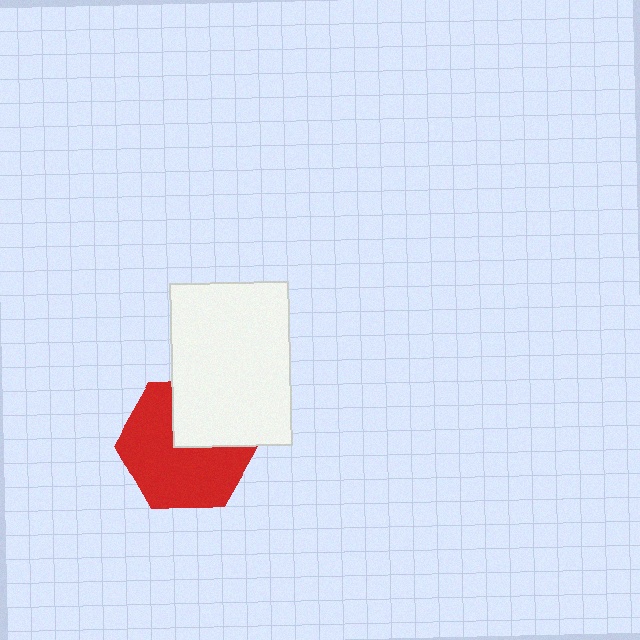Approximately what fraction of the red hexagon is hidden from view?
Roughly 34% of the red hexagon is hidden behind the white rectangle.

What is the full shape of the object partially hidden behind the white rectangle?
The partially hidden object is a red hexagon.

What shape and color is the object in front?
The object in front is a white rectangle.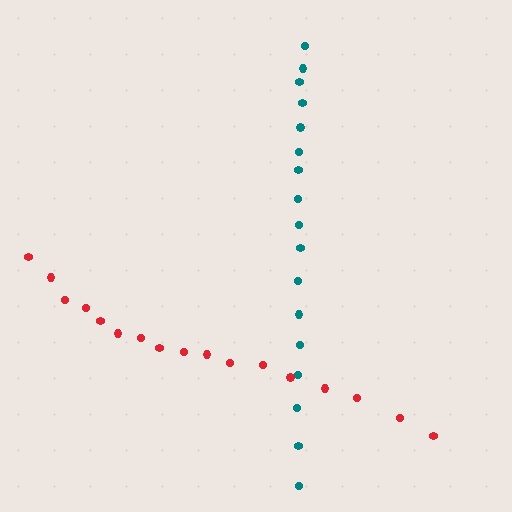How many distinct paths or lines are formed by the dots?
There are 2 distinct paths.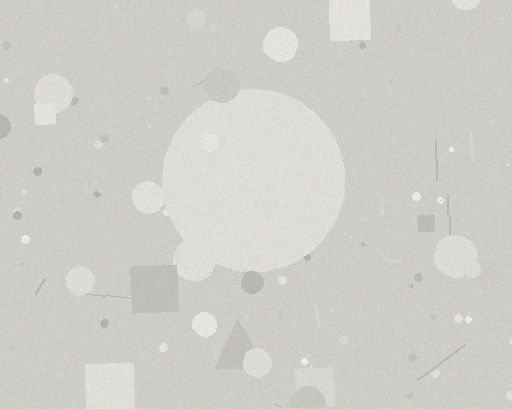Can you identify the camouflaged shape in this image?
The camouflaged shape is a circle.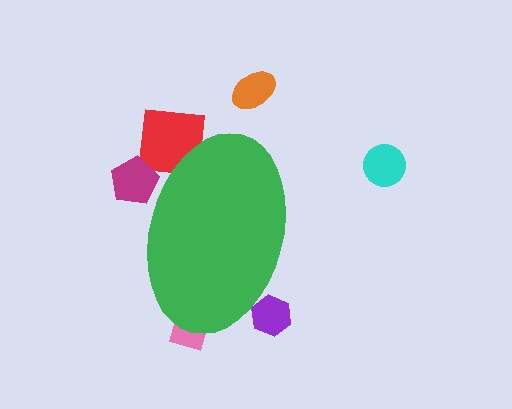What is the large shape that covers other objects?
A green ellipse.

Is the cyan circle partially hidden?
No, the cyan circle is fully visible.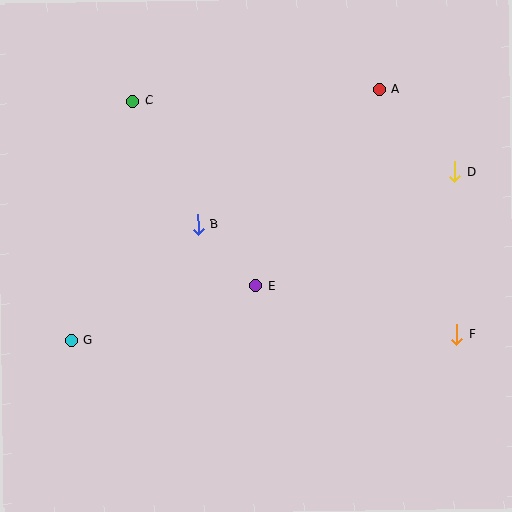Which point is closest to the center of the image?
Point E at (256, 286) is closest to the center.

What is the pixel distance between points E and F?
The distance between E and F is 207 pixels.